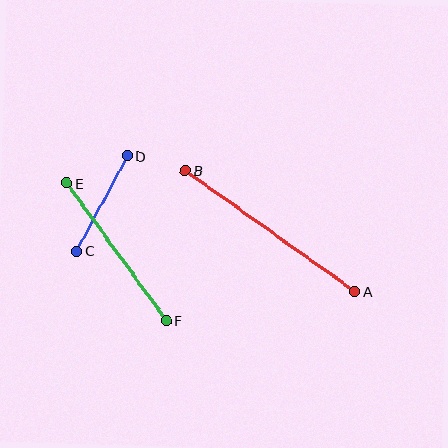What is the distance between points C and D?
The distance is approximately 108 pixels.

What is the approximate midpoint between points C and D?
The midpoint is at approximately (102, 203) pixels.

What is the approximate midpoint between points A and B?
The midpoint is at approximately (270, 231) pixels.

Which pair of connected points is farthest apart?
Points A and B are farthest apart.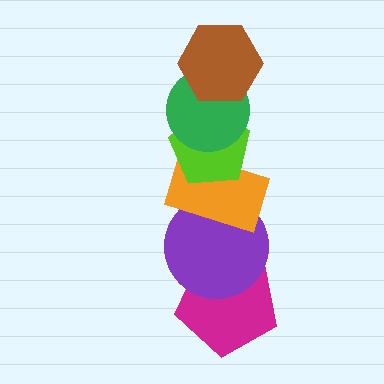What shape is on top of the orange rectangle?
The lime pentagon is on top of the orange rectangle.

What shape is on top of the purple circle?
The orange rectangle is on top of the purple circle.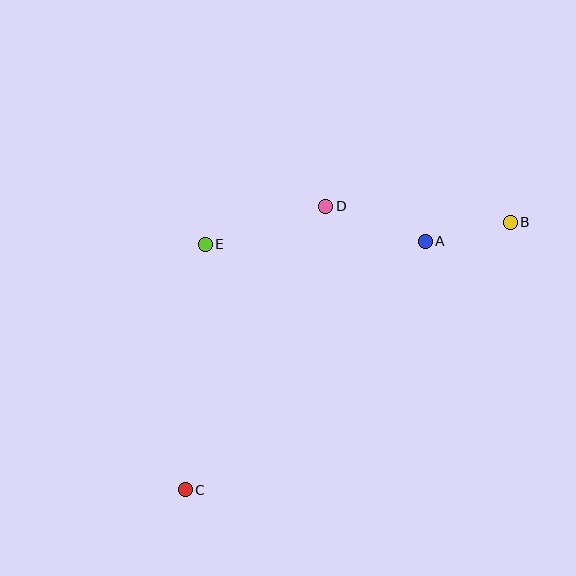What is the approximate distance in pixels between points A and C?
The distance between A and C is approximately 345 pixels.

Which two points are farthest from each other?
Points B and C are farthest from each other.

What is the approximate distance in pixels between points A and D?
The distance between A and D is approximately 106 pixels.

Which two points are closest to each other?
Points A and B are closest to each other.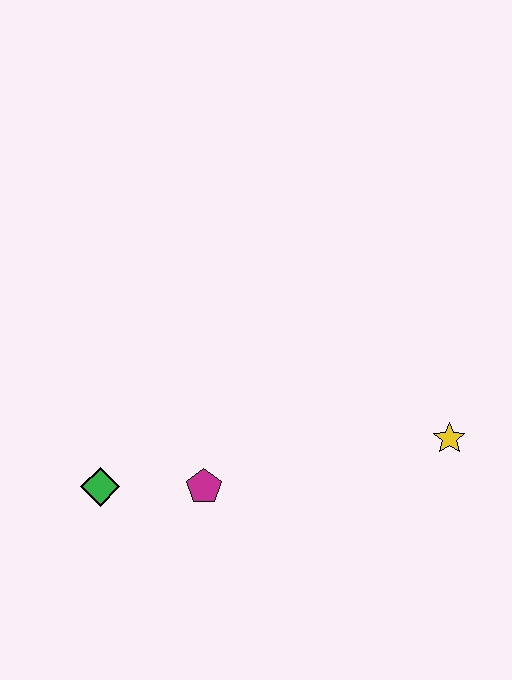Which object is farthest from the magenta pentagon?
The yellow star is farthest from the magenta pentagon.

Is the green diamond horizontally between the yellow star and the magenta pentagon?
No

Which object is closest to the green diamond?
The magenta pentagon is closest to the green diamond.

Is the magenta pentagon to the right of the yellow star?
No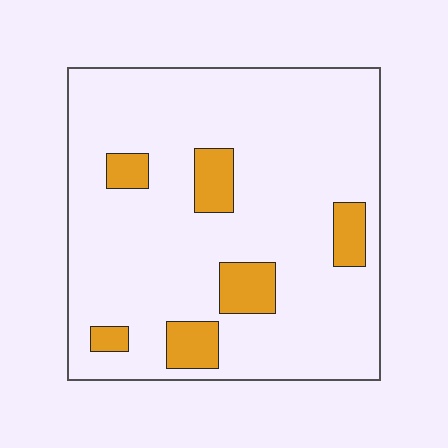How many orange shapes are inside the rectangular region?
6.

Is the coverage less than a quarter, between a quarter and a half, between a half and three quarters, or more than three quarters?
Less than a quarter.